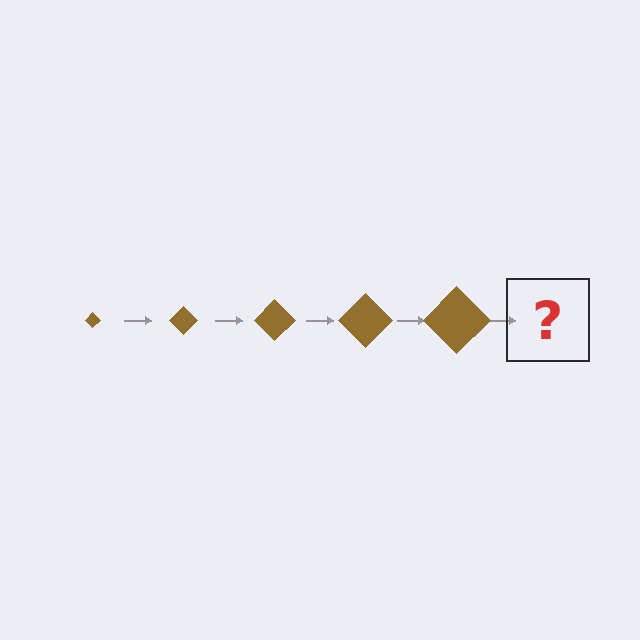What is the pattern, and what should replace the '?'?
The pattern is that the diamond gets progressively larger each step. The '?' should be a brown diamond, larger than the previous one.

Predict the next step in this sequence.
The next step is a brown diamond, larger than the previous one.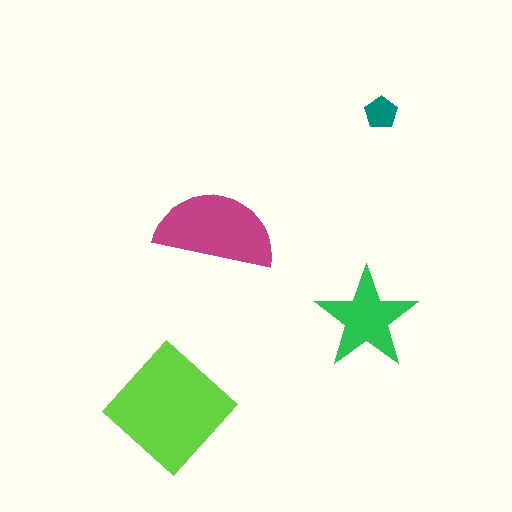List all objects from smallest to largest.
The teal pentagon, the green star, the magenta semicircle, the lime diamond.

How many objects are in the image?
There are 4 objects in the image.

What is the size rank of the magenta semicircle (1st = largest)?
2nd.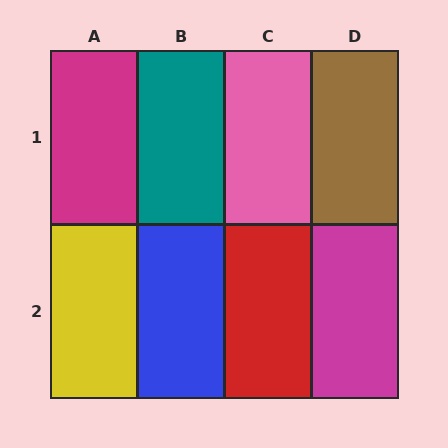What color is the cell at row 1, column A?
Magenta.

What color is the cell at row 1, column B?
Teal.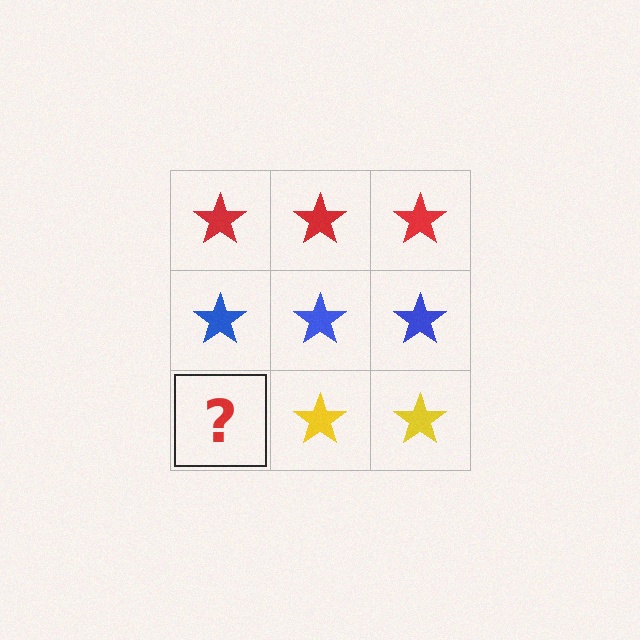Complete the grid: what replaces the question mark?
The question mark should be replaced with a yellow star.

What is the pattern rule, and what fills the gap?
The rule is that each row has a consistent color. The gap should be filled with a yellow star.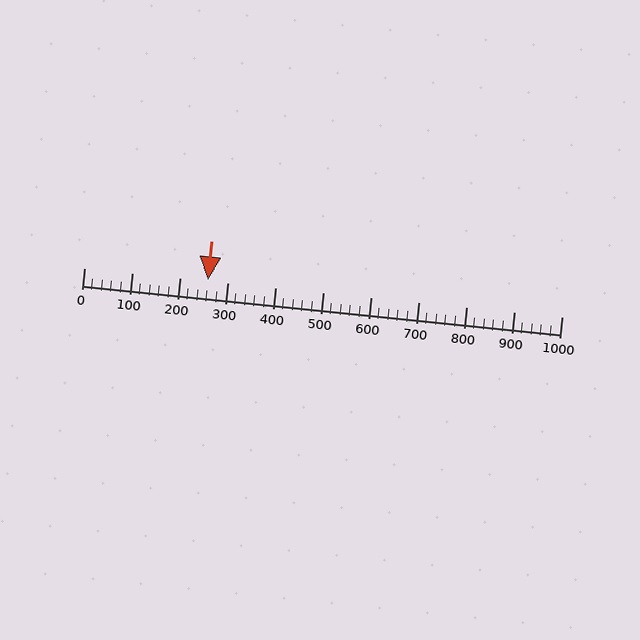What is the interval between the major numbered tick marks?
The major tick marks are spaced 100 units apart.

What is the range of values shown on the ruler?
The ruler shows values from 0 to 1000.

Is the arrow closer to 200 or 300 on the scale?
The arrow is closer to 300.